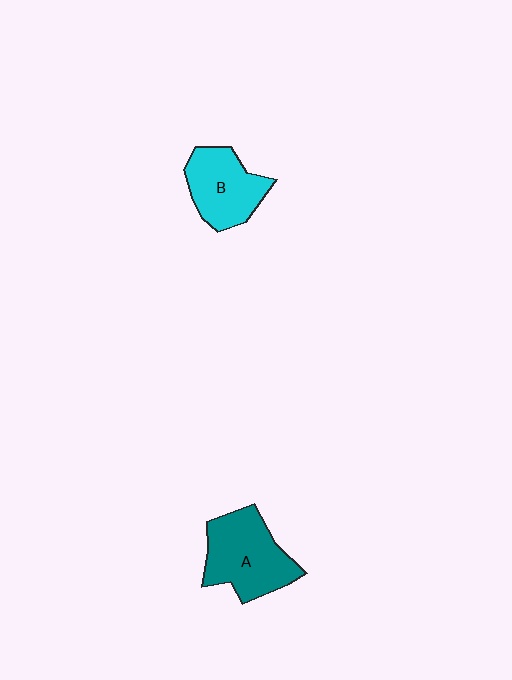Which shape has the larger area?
Shape A (teal).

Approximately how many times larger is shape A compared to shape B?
Approximately 1.2 times.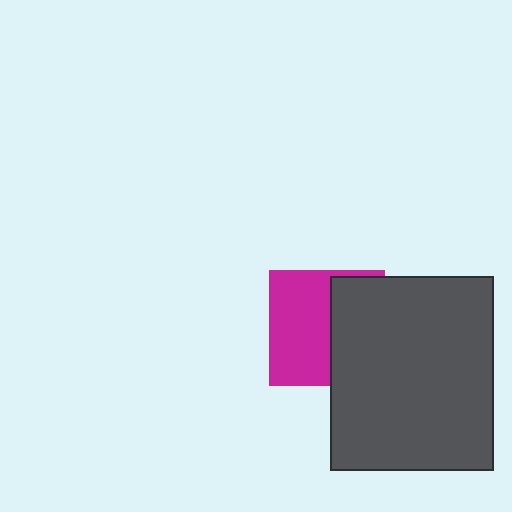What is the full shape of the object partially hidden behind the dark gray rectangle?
The partially hidden object is a magenta square.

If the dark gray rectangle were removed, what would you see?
You would see the complete magenta square.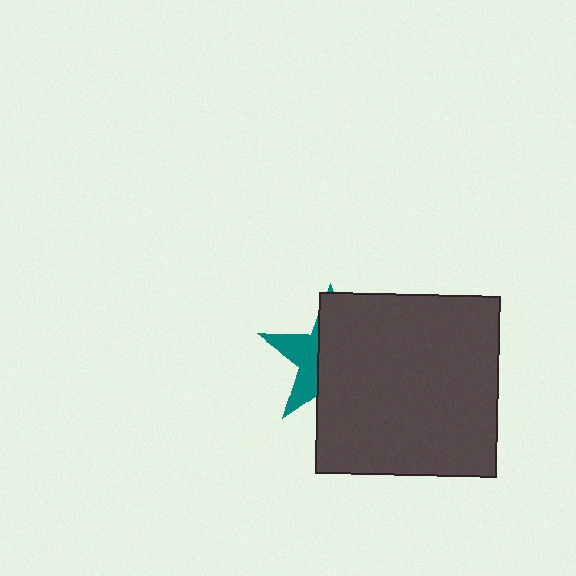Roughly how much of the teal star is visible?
A small part of it is visible (roughly 36%).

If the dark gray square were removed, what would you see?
You would see the complete teal star.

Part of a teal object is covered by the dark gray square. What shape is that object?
It is a star.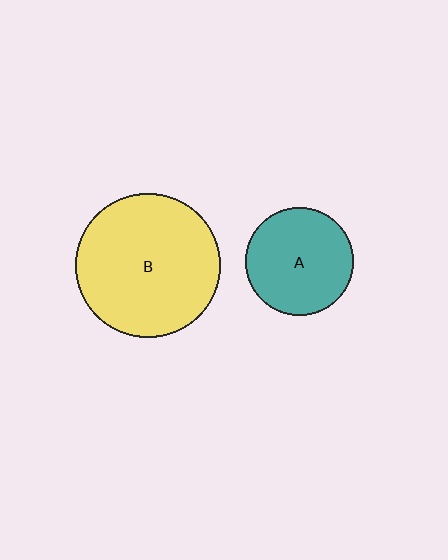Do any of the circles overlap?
No, none of the circles overlap.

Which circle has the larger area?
Circle B (yellow).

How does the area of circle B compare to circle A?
Approximately 1.8 times.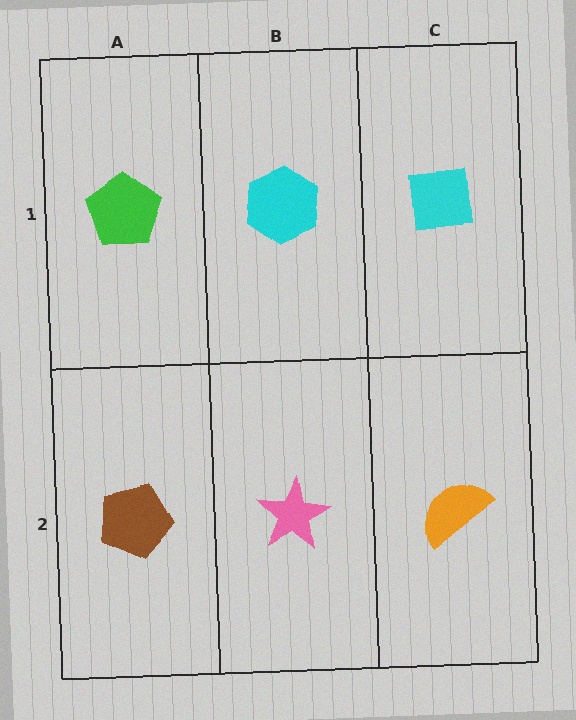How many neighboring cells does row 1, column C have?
2.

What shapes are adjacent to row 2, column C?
A cyan square (row 1, column C), a pink star (row 2, column B).